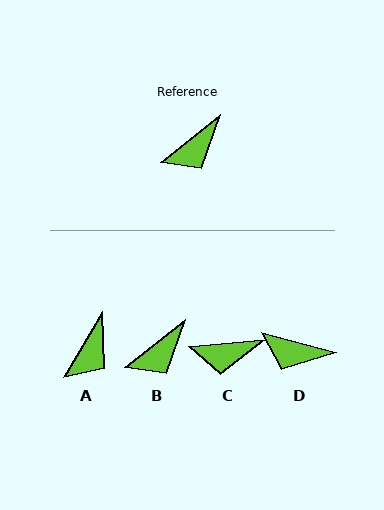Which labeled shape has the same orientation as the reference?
B.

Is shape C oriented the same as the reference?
No, it is off by about 33 degrees.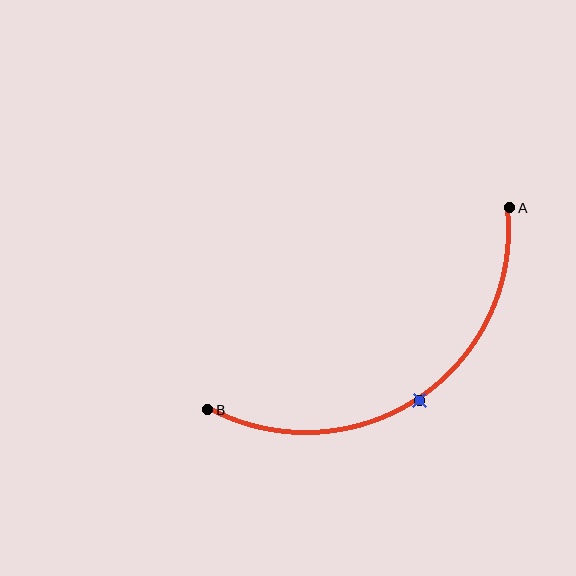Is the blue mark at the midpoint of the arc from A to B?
Yes. The blue mark lies on the arc at equal arc-length from both A and B — it is the arc midpoint.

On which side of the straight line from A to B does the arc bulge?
The arc bulges below and to the right of the straight line connecting A and B.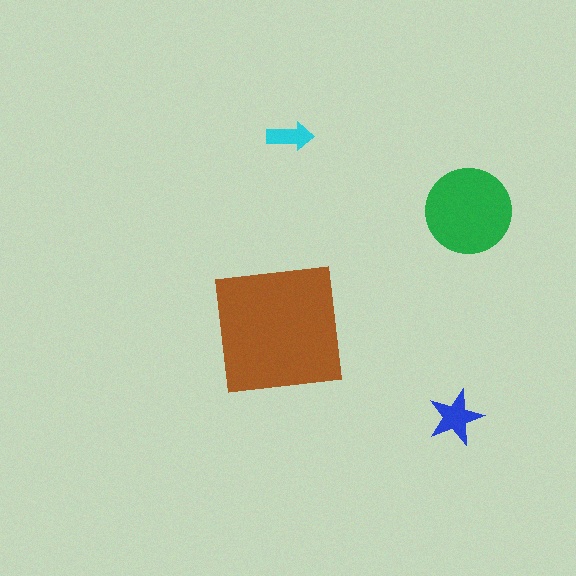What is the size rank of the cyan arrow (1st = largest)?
4th.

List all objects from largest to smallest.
The brown square, the green circle, the blue star, the cyan arrow.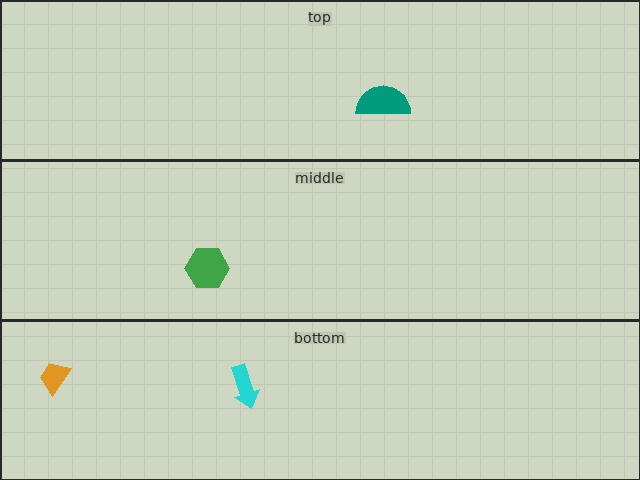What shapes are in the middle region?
The green hexagon.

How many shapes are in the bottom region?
2.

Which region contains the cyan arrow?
The bottom region.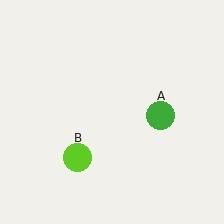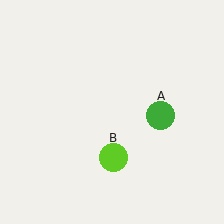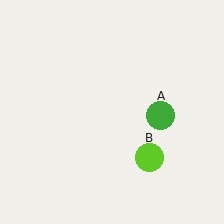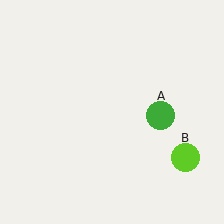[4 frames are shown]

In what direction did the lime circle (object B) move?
The lime circle (object B) moved right.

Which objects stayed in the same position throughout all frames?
Green circle (object A) remained stationary.